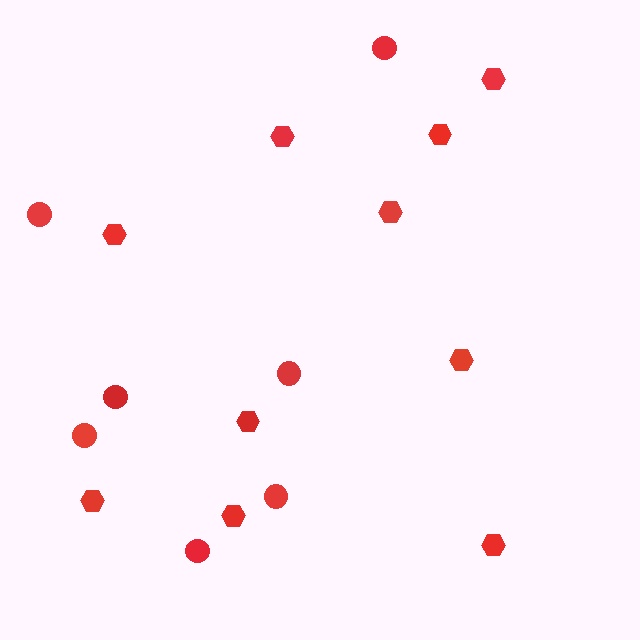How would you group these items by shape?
There are 2 groups: one group of hexagons (10) and one group of circles (7).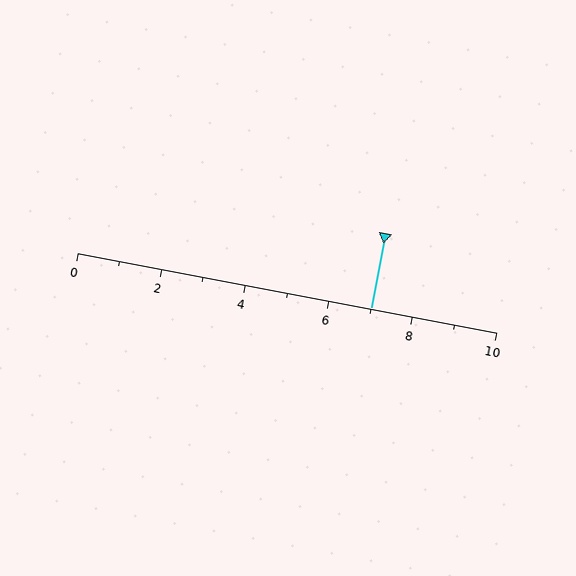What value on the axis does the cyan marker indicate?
The marker indicates approximately 7.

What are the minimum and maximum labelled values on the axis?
The axis runs from 0 to 10.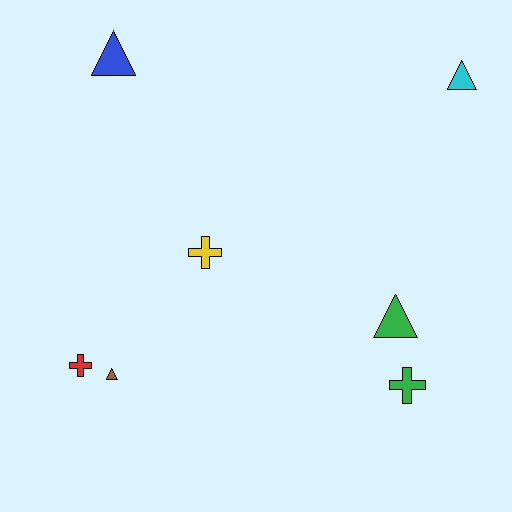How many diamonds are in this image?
There are no diamonds.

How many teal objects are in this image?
There are no teal objects.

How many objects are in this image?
There are 7 objects.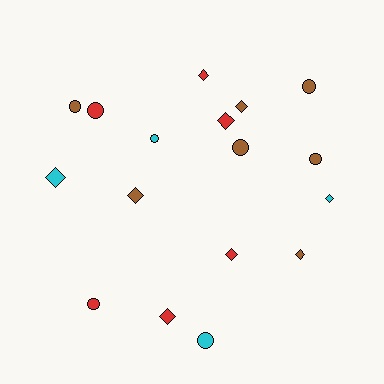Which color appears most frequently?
Brown, with 7 objects.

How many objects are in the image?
There are 17 objects.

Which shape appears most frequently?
Diamond, with 9 objects.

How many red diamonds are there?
There are 4 red diamonds.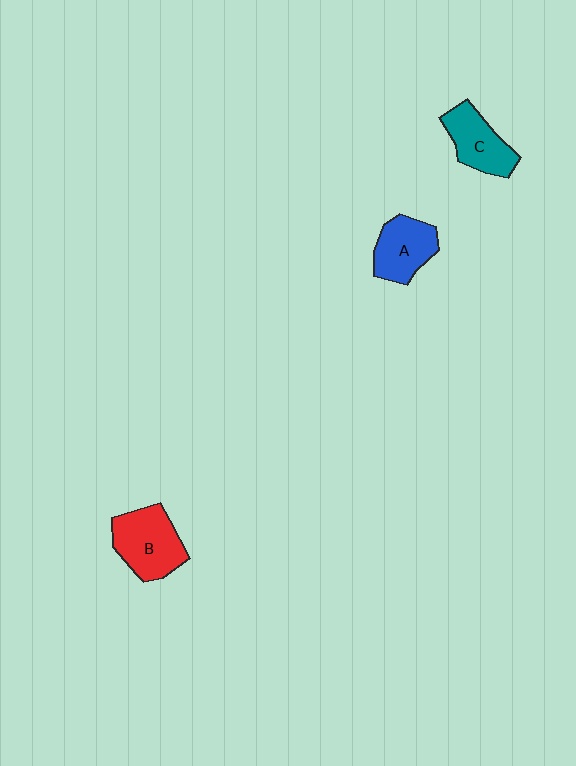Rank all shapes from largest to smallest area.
From largest to smallest: B (red), A (blue), C (teal).